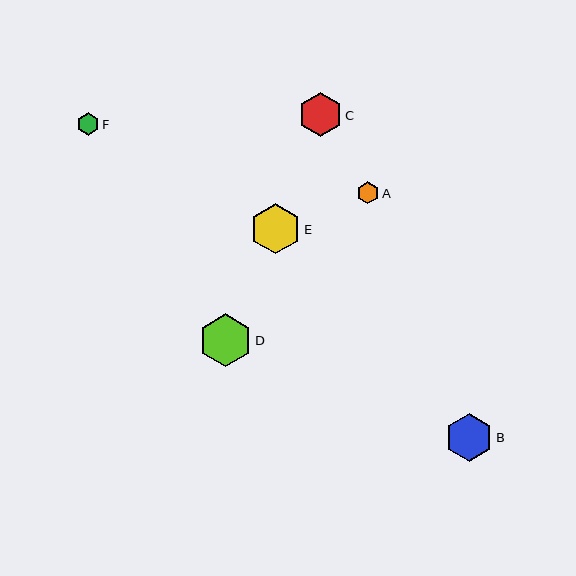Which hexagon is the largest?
Hexagon D is the largest with a size of approximately 53 pixels.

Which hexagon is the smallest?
Hexagon A is the smallest with a size of approximately 22 pixels.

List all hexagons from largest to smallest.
From largest to smallest: D, E, B, C, F, A.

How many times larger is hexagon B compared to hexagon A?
Hexagon B is approximately 2.1 times the size of hexagon A.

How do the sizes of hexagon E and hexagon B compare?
Hexagon E and hexagon B are approximately the same size.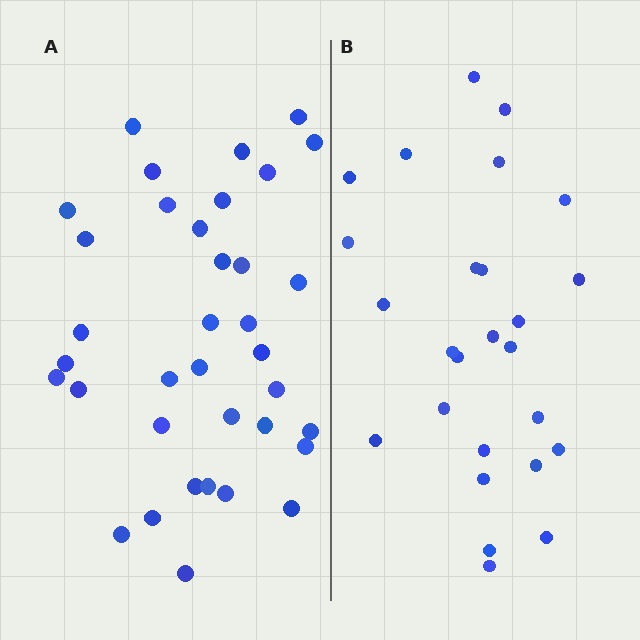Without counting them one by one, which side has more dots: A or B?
Region A (the left region) has more dots.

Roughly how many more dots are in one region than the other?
Region A has roughly 10 or so more dots than region B.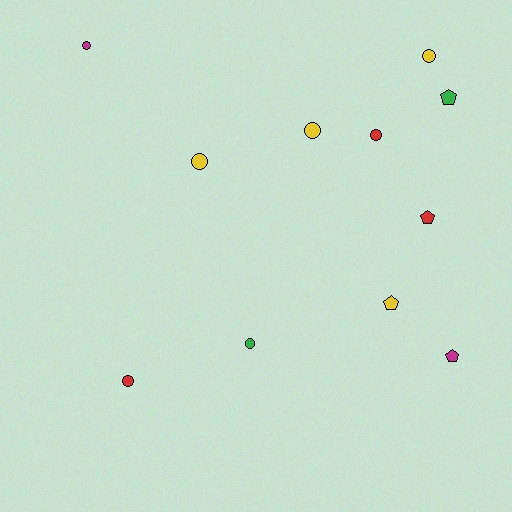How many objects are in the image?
There are 11 objects.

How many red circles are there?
There are 2 red circles.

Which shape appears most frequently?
Circle, with 7 objects.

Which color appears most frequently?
Yellow, with 4 objects.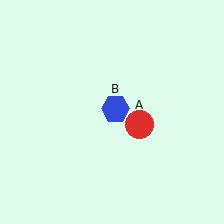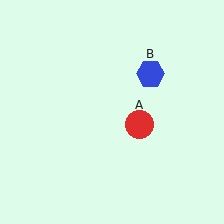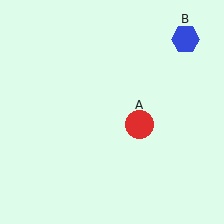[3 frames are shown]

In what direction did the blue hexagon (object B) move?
The blue hexagon (object B) moved up and to the right.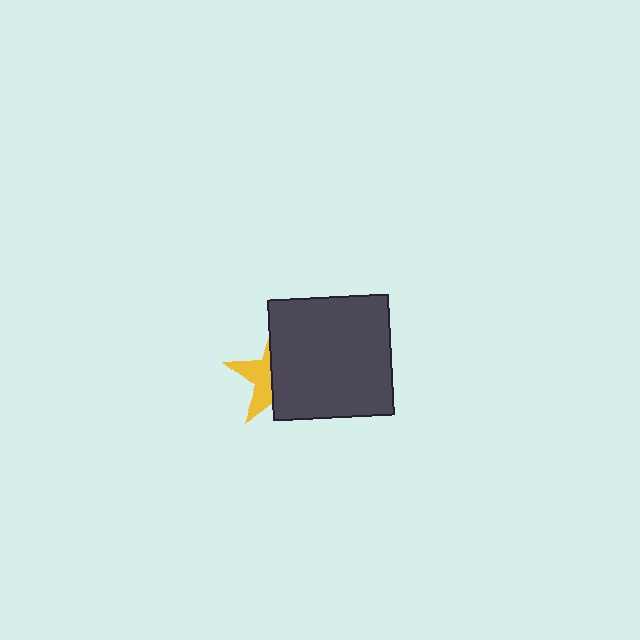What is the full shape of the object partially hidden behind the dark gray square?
The partially hidden object is a yellow star.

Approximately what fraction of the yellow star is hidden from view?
Roughly 62% of the yellow star is hidden behind the dark gray square.